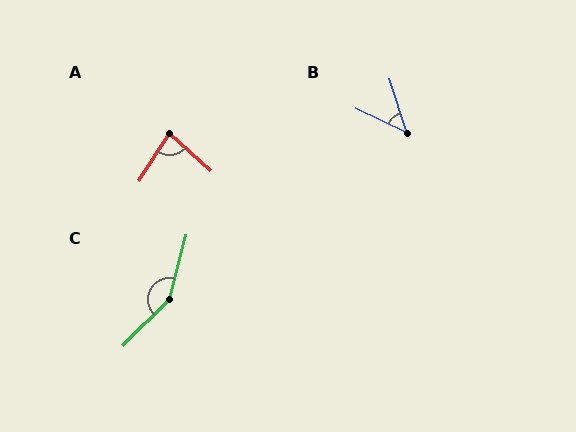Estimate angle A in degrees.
Approximately 81 degrees.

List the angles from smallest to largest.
B (47°), A (81°), C (149°).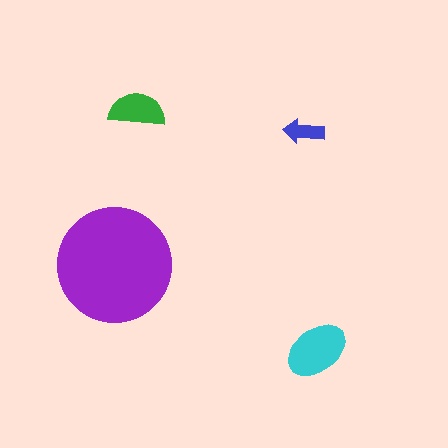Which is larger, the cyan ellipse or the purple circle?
The purple circle.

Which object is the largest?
The purple circle.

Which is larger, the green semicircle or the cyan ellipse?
The cyan ellipse.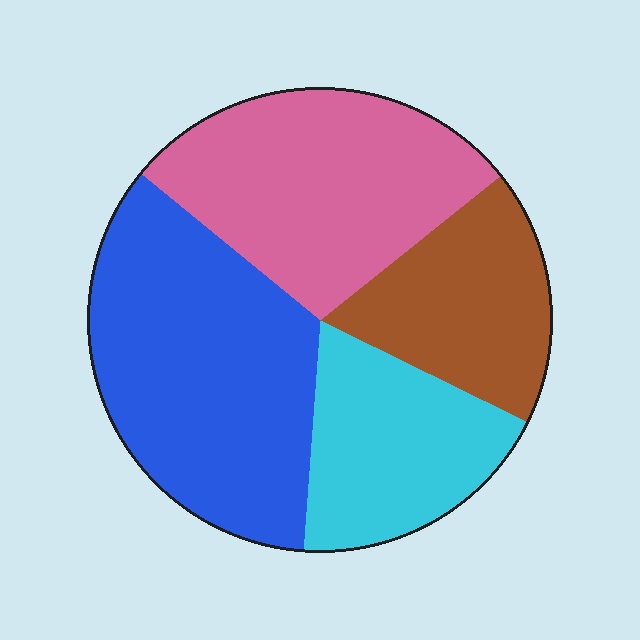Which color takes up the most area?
Blue, at roughly 35%.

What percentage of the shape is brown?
Brown takes up about one sixth (1/6) of the shape.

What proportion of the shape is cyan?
Cyan covers 19% of the shape.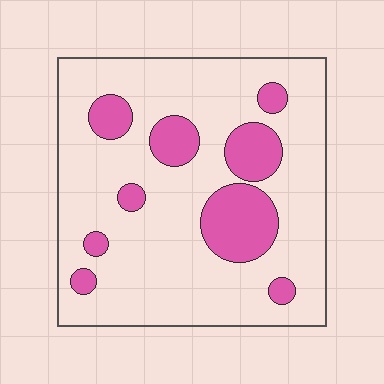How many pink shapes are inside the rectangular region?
9.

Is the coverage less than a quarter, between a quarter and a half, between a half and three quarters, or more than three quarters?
Less than a quarter.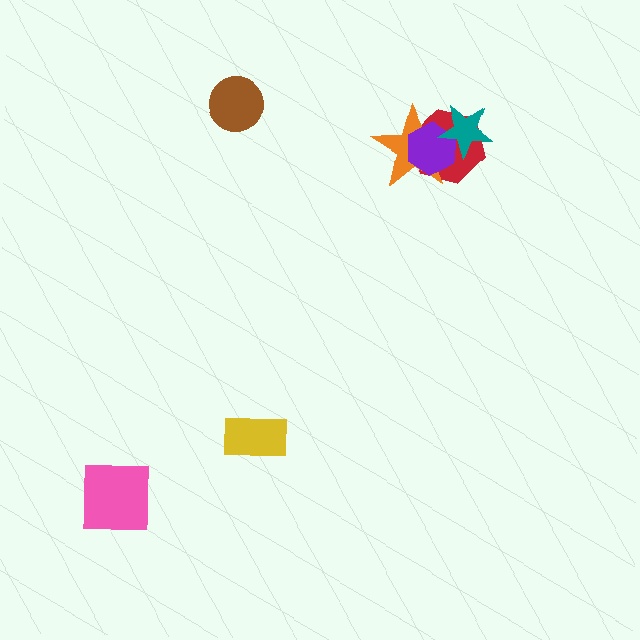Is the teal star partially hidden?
No, no other shape covers it.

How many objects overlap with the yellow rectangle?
0 objects overlap with the yellow rectangle.